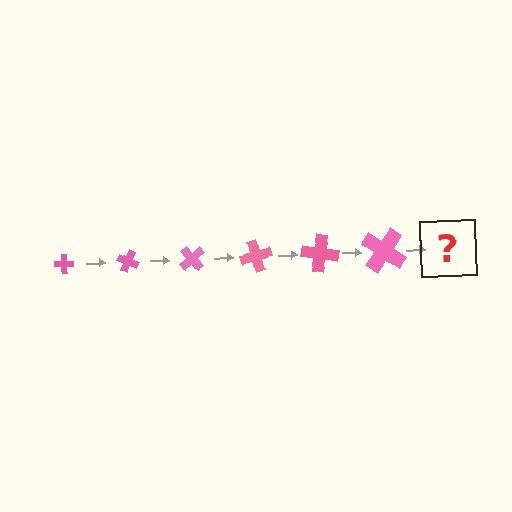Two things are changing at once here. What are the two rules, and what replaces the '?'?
The two rules are that the cross grows larger each step and it rotates 25 degrees each step. The '?' should be a cross, larger than the previous one and rotated 150 degrees from the start.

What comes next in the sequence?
The next element should be a cross, larger than the previous one and rotated 150 degrees from the start.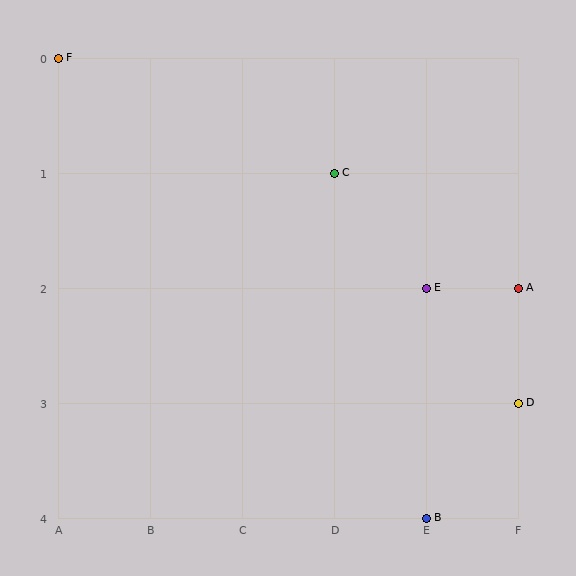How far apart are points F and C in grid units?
Points F and C are 3 columns and 1 row apart (about 3.2 grid units diagonally).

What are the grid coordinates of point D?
Point D is at grid coordinates (F, 3).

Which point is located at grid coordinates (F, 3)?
Point D is at (F, 3).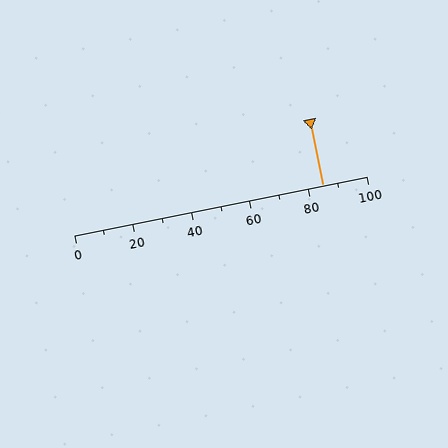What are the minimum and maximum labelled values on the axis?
The axis runs from 0 to 100.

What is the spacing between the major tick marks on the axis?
The major ticks are spaced 20 apart.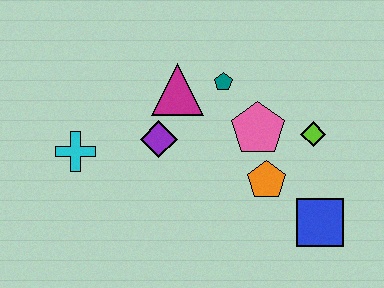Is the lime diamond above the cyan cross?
Yes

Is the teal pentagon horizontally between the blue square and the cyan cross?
Yes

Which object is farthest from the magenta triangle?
The blue square is farthest from the magenta triangle.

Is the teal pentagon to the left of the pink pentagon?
Yes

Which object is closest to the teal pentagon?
The magenta triangle is closest to the teal pentagon.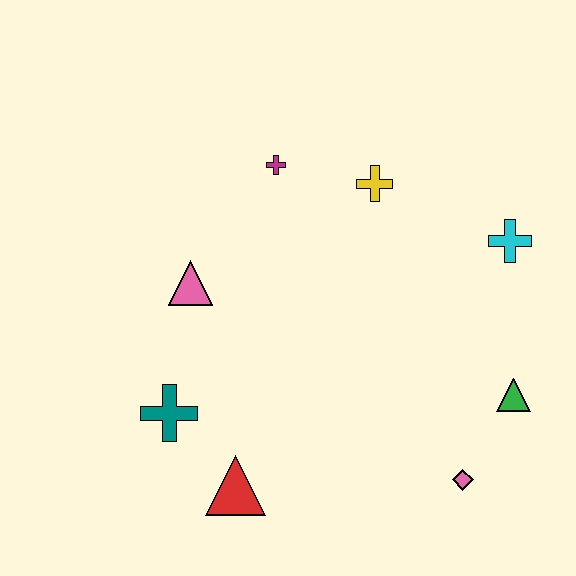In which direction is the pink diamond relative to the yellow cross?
The pink diamond is below the yellow cross.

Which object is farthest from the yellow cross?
The red triangle is farthest from the yellow cross.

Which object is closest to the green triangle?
The pink diamond is closest to the green triangle.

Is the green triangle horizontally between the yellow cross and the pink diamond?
No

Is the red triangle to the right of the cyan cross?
No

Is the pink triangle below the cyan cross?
Yes